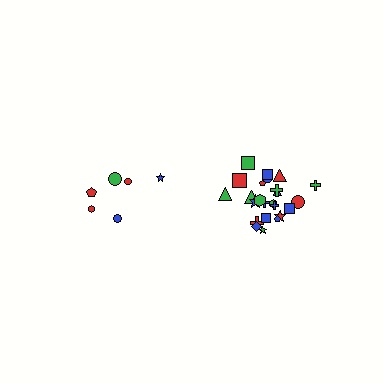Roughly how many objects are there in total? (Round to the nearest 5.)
Roughly 30 objects in total.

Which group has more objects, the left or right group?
The right group.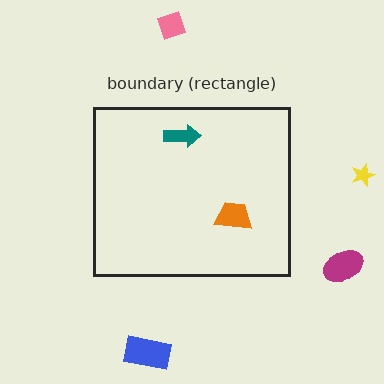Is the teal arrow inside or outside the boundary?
Inside.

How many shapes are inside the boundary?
2 inside, 4 outside.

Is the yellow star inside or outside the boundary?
Outside.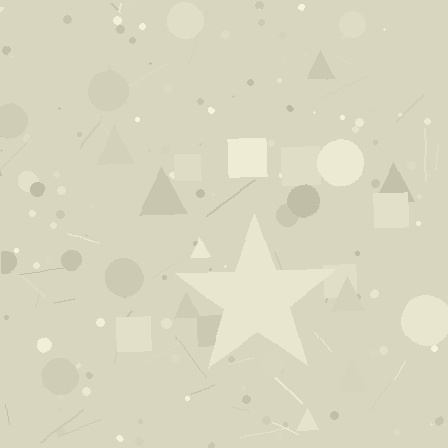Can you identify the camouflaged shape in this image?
The camouflaged shape is a star.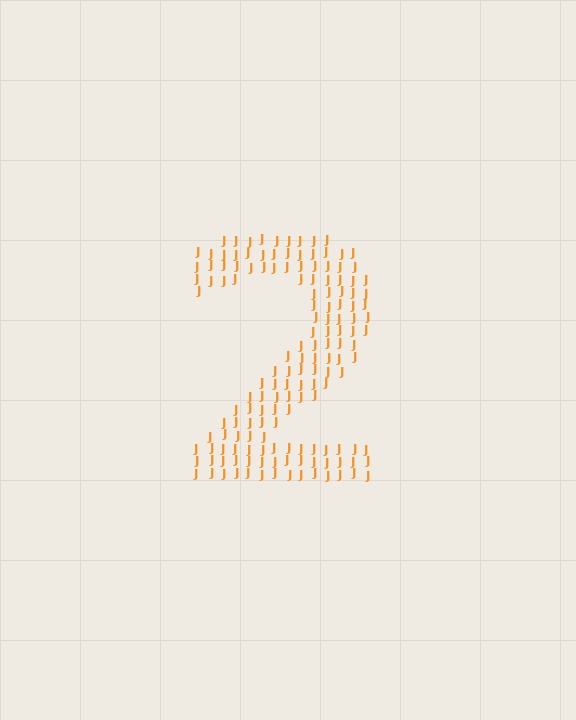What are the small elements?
The small elements are letter J's.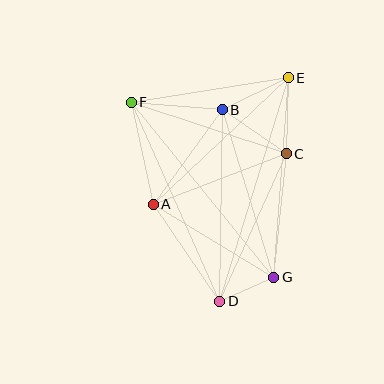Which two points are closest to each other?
Points D and G are closest to each other.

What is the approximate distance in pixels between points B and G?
The distance between B and G is approximately 175 pixels.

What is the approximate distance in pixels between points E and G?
The distance between E and G is approximately 200 pixels.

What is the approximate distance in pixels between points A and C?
The distance between A and C is approximately 142 pixels.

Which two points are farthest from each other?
Points D and E are farthest from each other.